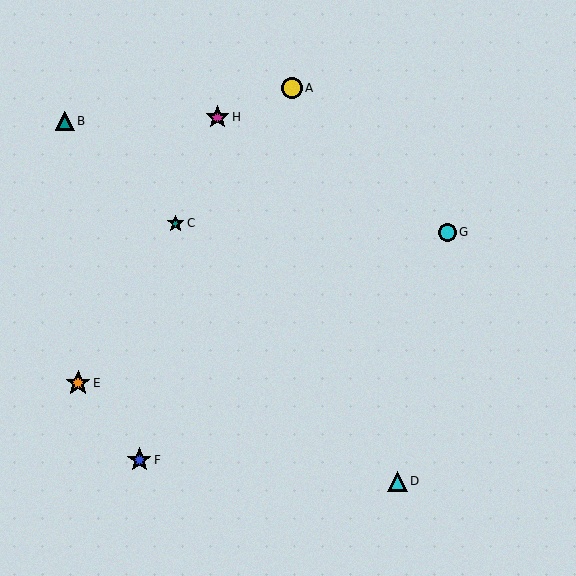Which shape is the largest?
The orange star (labeled E) is the largest.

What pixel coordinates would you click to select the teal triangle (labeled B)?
Click at (65, 121) to select the teal triangle B.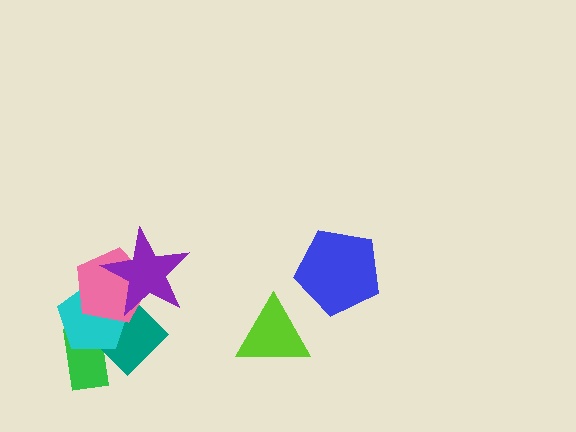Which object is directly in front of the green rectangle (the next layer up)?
The teal diamond is directly in front of the green rectangle.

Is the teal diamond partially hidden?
Yes, it is partially covered by another shape.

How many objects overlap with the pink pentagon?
3 objects overlap with the pink pentagon.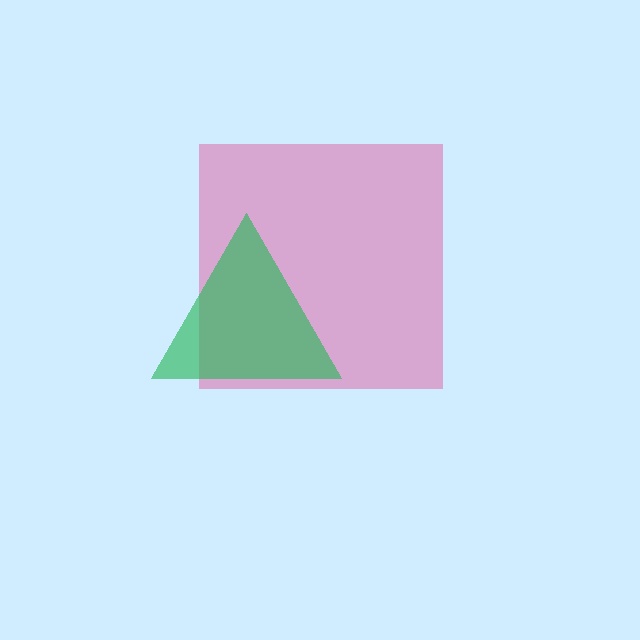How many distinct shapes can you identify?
There are 2 distinct shapes: a pink square, a green triangle.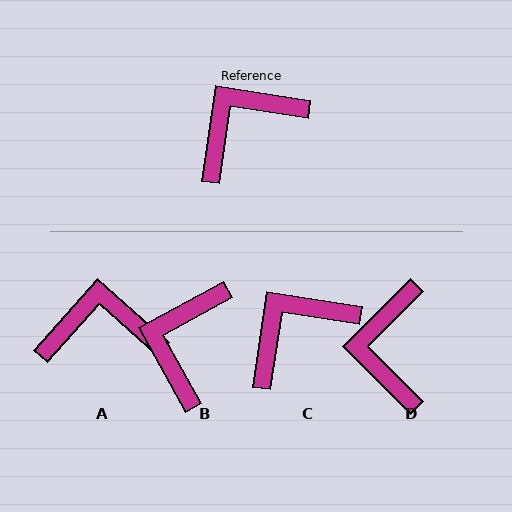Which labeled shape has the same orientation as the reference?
C.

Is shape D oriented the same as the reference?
No, it is off by about 53 degrees.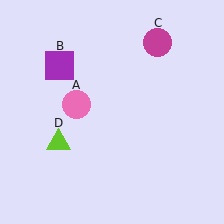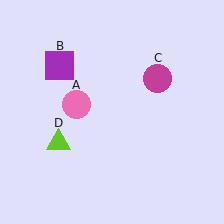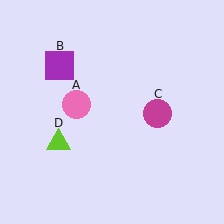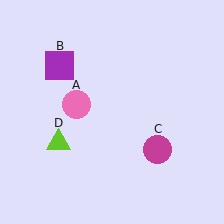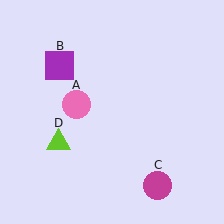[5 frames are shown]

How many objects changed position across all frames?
1 object changed position: magenta circle (object C).